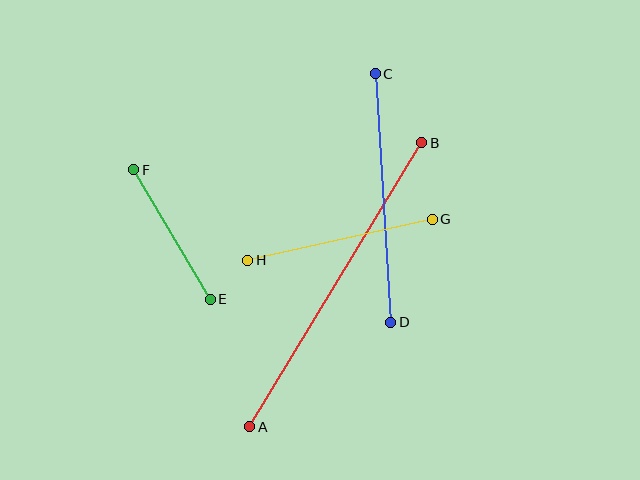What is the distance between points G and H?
The distance is approximately 189 pixels.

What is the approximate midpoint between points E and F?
The midpoint is at approximately (172, 235) pixels.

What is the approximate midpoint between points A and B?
The midpoint is at approximately (336, 285) pixels.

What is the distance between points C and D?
The distance is approximately 249 pixels.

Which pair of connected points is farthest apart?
Points A and B are farthest apart.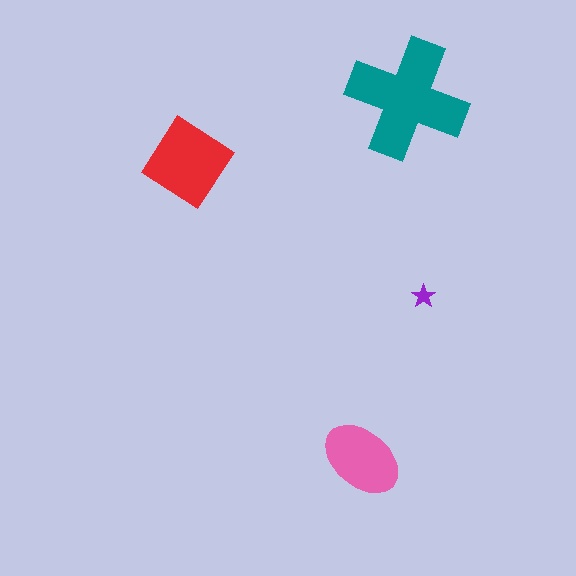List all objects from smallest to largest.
The purple star, the pink ellipse, the red diamond, the teal cross.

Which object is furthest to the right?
The purple star is rightmost.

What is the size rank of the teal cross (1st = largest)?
1st.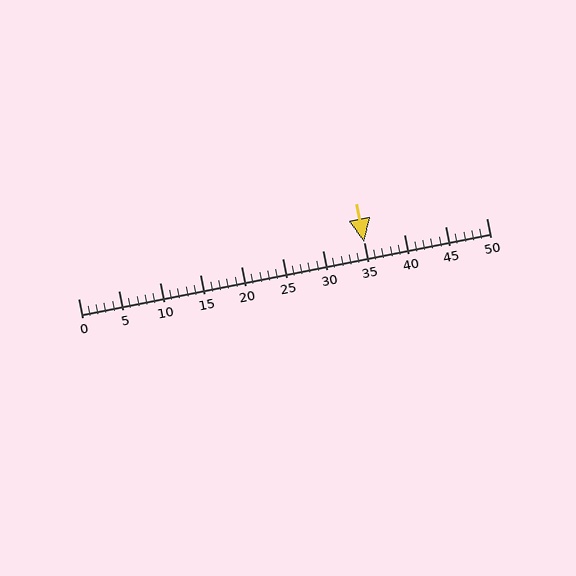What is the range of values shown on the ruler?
The ruler shows values from 0 to 50.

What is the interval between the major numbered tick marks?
The major tick marks are spaced 5 units apart.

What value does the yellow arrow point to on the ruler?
The yellow arrow points to approximately 35.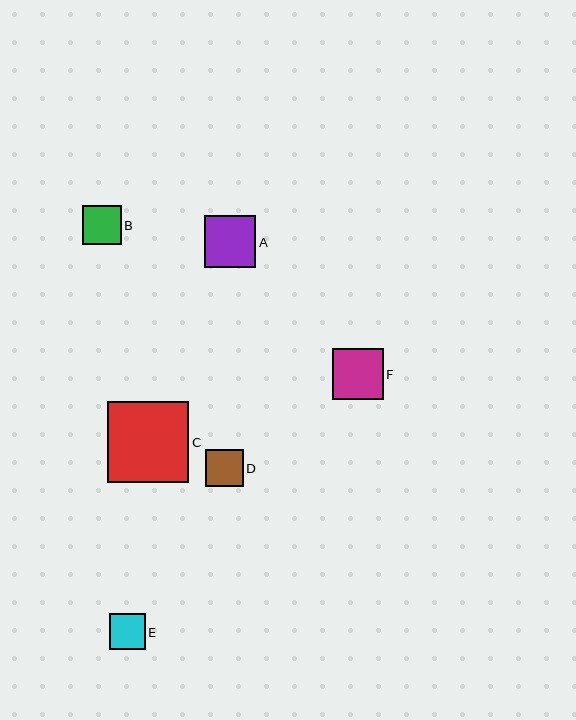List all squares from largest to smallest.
From largest to smallest: C, A, F, B, D, E.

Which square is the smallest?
Square E is the smallest with a size of approximately 36 pixels.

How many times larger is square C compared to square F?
Square C is approximately 1.6 times the size of square F.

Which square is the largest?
Square C is the largest with a size of approximately 81 pixels.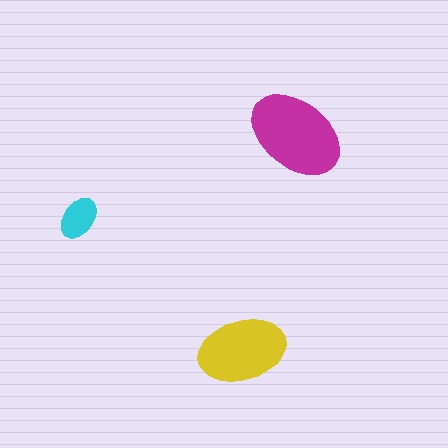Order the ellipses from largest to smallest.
the magenta one, the yellow one, the cyan one.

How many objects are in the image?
There are 3 objects in the image.